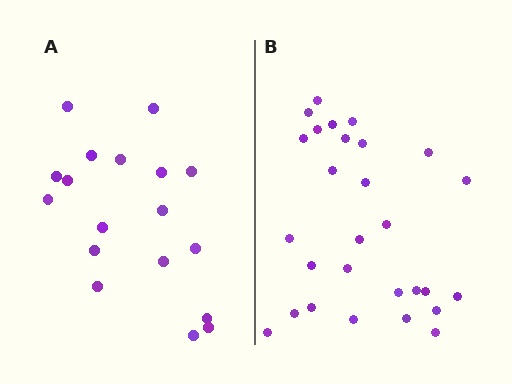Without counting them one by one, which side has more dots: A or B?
Region B (the right region) has more dots.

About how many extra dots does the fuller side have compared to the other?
Region B has roughly 10 or so more dots than region A.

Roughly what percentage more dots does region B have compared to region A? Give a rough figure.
About 55% more.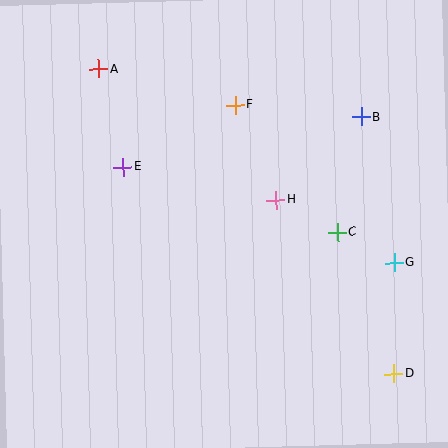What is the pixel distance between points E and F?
The distance between E and F is 128 pixels.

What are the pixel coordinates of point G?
Point G is at (394, 262).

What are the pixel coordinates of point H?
Point H is at (276, 200).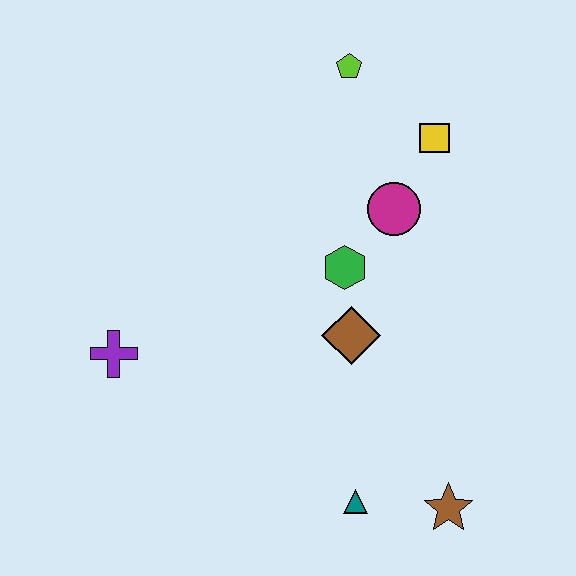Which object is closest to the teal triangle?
The brown star is closest to the teal triangle.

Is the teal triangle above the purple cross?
No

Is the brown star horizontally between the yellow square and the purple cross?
No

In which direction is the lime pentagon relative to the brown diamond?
The lime pentagon is above the brown diamond.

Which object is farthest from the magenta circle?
The purple cross is farthest from the magenta circle.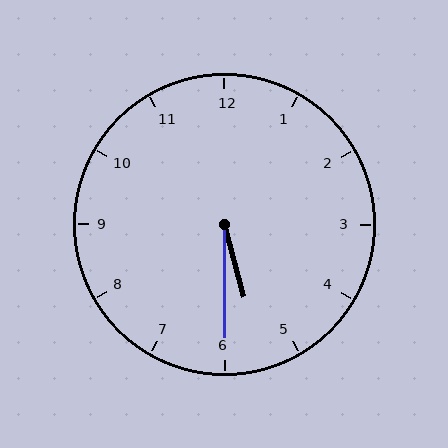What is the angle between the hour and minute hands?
Approximately 15 degrees.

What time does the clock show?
5:30.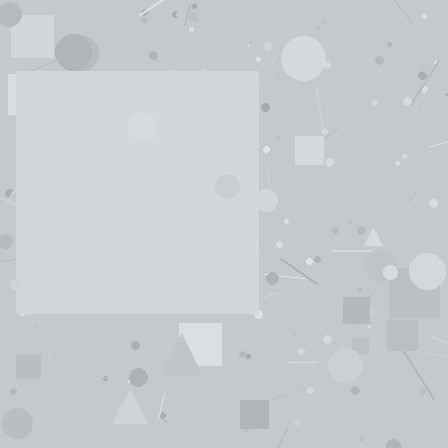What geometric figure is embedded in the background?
A square is embedded in the background.